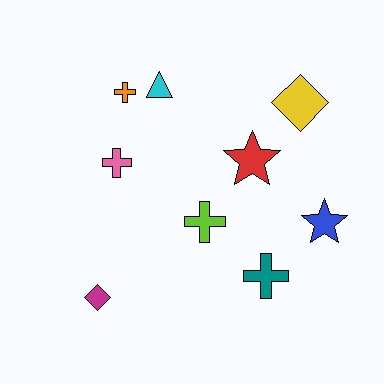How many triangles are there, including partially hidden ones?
There is 1 triangle.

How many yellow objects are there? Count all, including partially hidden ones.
There is 1 yellow object.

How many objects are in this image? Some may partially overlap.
There are 9 objects.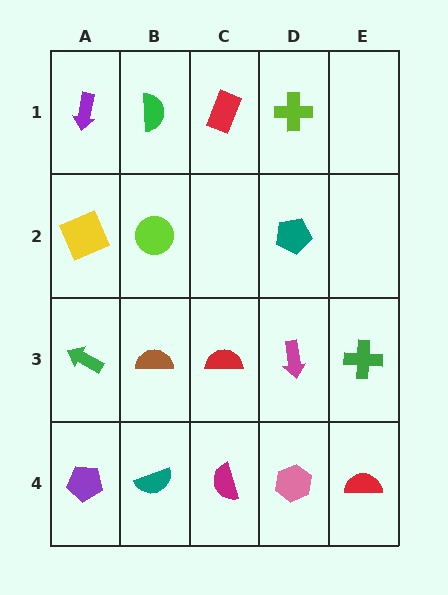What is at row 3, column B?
A brown semicircle.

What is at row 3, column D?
A magenta arrow.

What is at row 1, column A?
A purple arrow.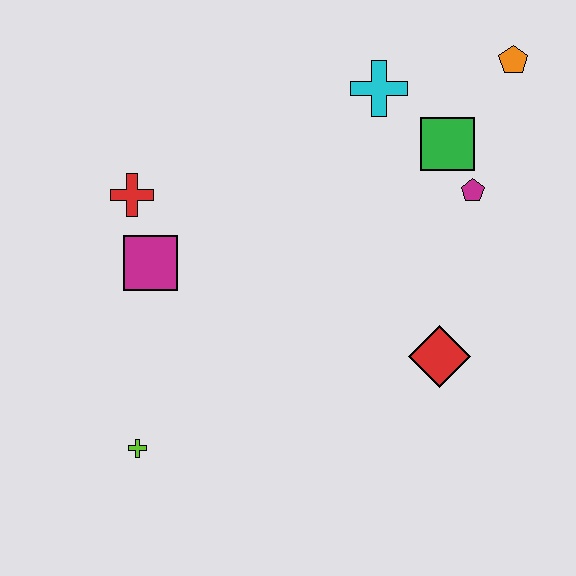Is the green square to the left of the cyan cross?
No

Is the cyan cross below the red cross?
No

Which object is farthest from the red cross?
The orange pentagon is farthest from the red cross.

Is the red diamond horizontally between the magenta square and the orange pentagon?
Yes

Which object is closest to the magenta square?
The red cross is closest to the magenta square.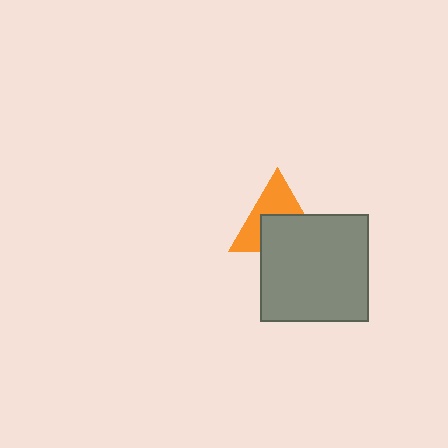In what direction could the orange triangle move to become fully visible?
The orange triangle could move up. That would shift it out from behind the gray rectangle entirely.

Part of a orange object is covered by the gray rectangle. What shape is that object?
It is a triangle.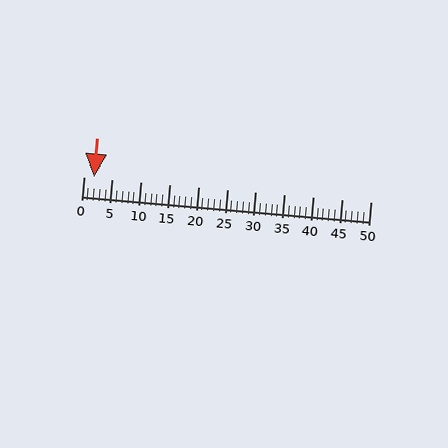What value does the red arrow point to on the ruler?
The red arrow points to approximately 2.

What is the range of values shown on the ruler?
The ruler shows values from 0 to 50.